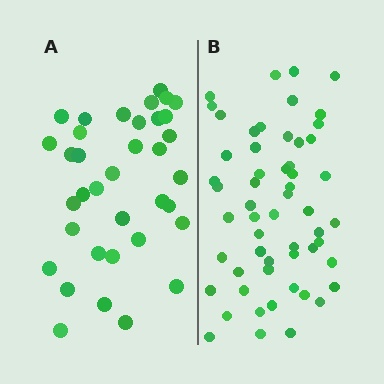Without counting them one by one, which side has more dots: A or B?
Region B (the right region) has more dots.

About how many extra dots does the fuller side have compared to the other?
Region B has approximately 20 more dots than region A.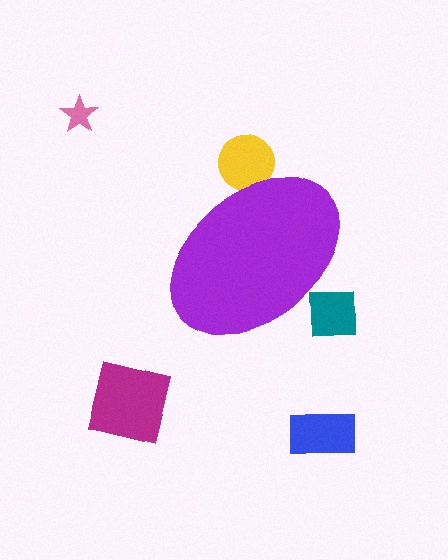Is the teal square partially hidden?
Yes, the teal square is partially hidden behind the purple ellipse.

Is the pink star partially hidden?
No, the pink star is fully visible.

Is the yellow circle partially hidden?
Yes, the yellow circle is partially hidden behind the purple ellipse.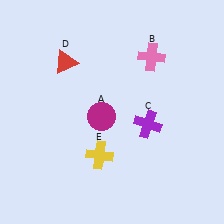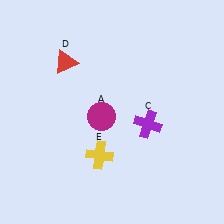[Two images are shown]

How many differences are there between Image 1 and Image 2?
There is 1 difference between the two images.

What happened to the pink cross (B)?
The pink cross (B) was removed in Image 2. It was in the top-right area of Image 1.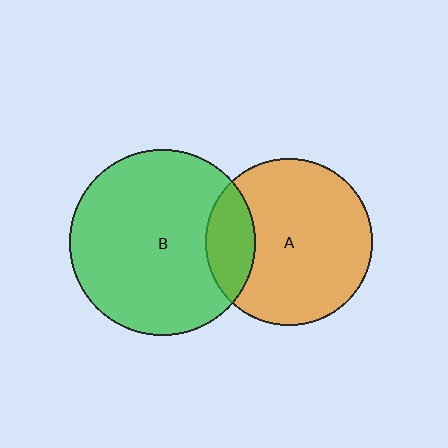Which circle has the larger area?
Circle B (green).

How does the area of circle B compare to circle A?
Approximately 1.2 times.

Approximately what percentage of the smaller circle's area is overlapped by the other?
Approximately 20%.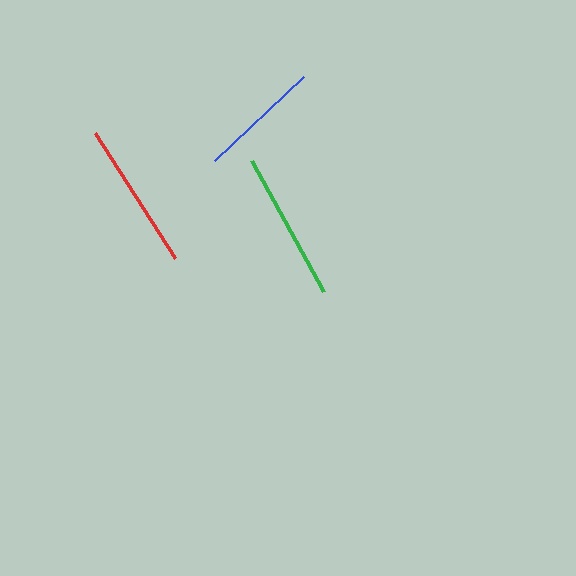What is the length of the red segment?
The red segment is approximately 148 pixels long.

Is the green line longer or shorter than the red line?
The green line is longer than the red line.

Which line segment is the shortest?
The blue line is the shortest at approximately 123 pixels.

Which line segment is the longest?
The green line is the longest at approximately 150 pixels.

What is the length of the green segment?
The green segment is approximately 150 pixels long.